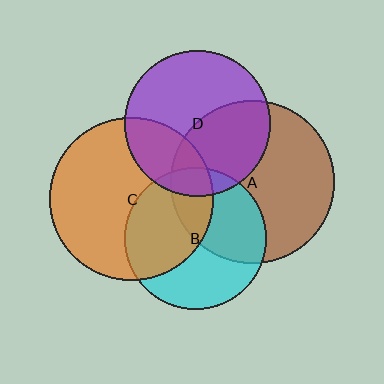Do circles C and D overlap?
Yes.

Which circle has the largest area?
Circle C (orange).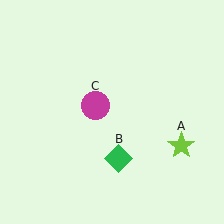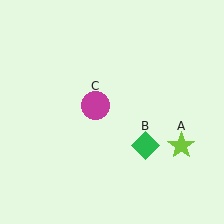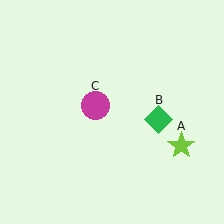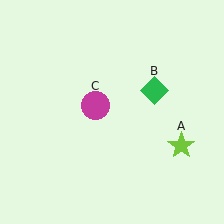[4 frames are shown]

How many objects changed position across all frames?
1 object changed position: green diamond (object B).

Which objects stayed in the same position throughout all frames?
Lime star (object A) and magenta circle (object C) remained stationary.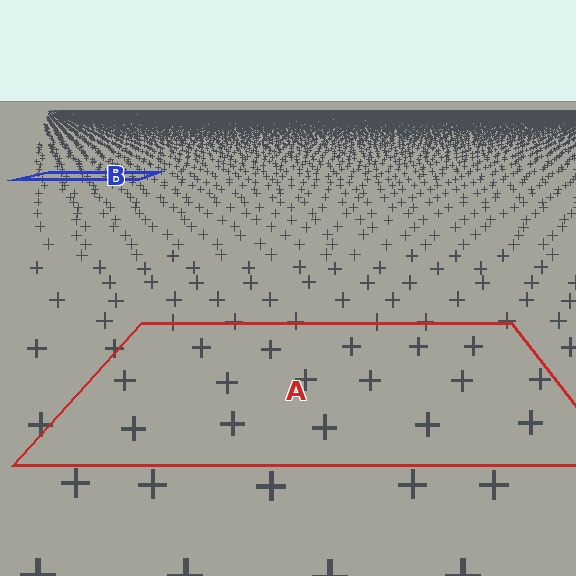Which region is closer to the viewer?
Region A is closer. The texture elements there are larger and more spread out.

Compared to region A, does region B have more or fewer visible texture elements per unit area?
Region B has more texture elements per unit area — they are packed more densely because it is farther away.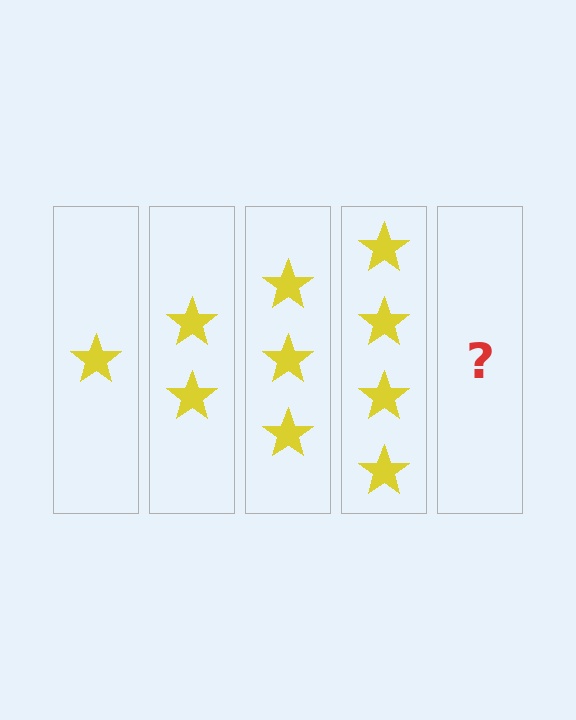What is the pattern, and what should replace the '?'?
The pattern is that each step adds one more star. The '?' should be 5 stars.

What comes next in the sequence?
The next element should be 5 stars.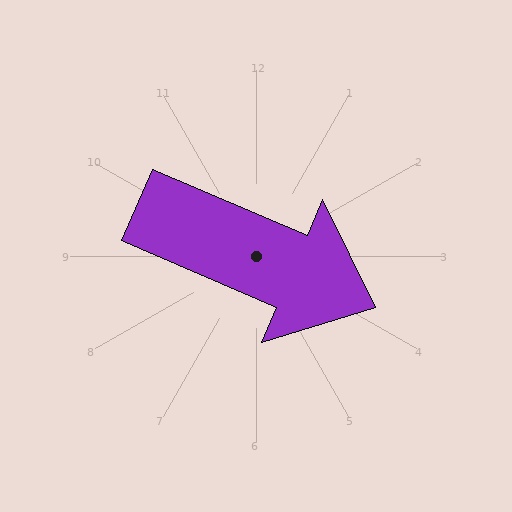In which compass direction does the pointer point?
Southeast.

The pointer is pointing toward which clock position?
Roughly 4 o'clock.